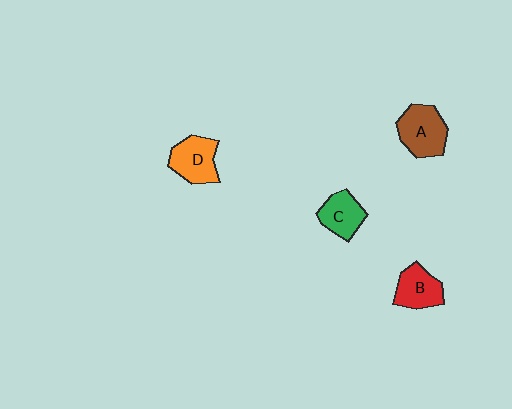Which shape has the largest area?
Shape A (brown).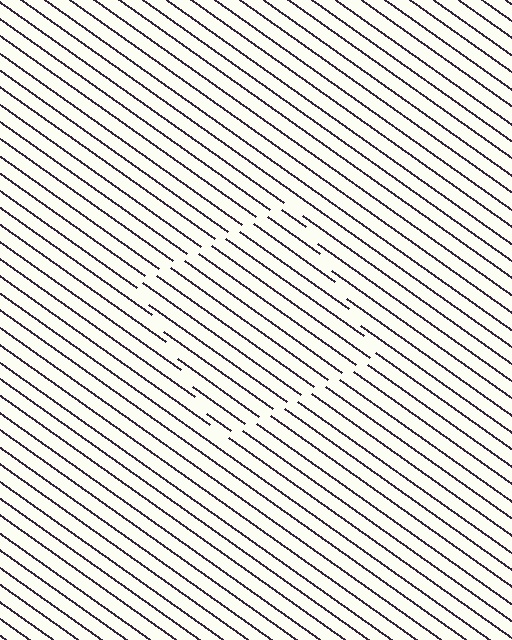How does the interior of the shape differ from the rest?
The interior of the shape contains the same grating, shifted by half a period — the contour is defined by the phase discontinuity where line-ends from the inner and outer gratings abut.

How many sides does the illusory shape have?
4 sides — the line-ends trace a square.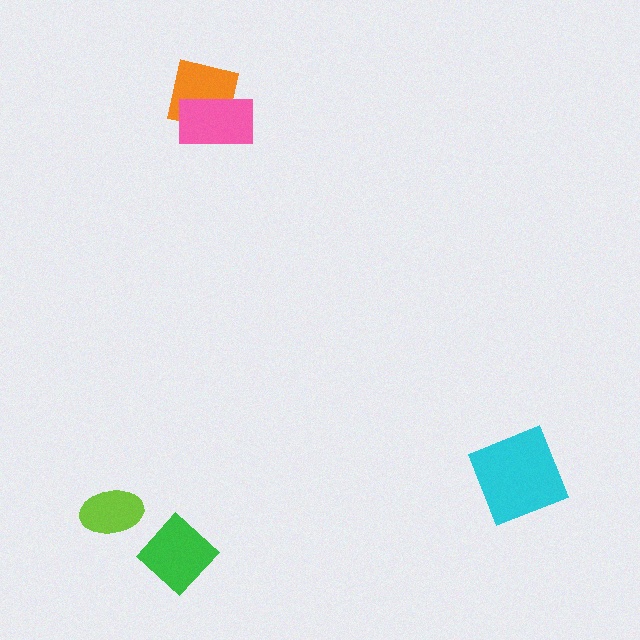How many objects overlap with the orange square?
1 object overlaps with the orange square.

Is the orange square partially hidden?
Yes, it is partially covered by another shape.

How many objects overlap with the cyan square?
0 objects overlap with the cyan square.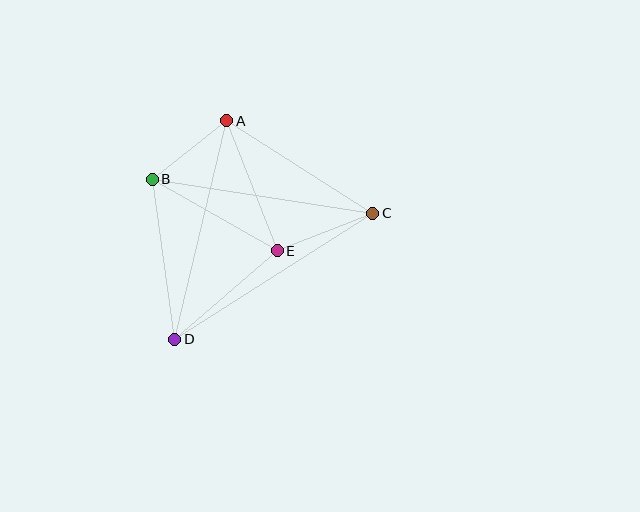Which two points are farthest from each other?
Points C and D are farthest from each other.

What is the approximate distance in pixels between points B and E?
The distance between B and E is approximately 144 pixels.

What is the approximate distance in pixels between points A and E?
The distance between A and E is approximately 139 pixels.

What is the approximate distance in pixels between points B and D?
The distance between B and D is approximately 162 pixels.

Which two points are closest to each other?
Points A and B are closest to each other.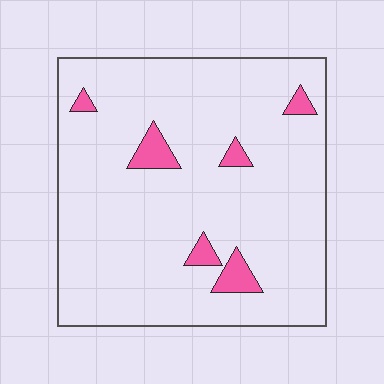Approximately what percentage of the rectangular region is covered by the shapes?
Approximately 5%.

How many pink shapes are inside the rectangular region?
6.